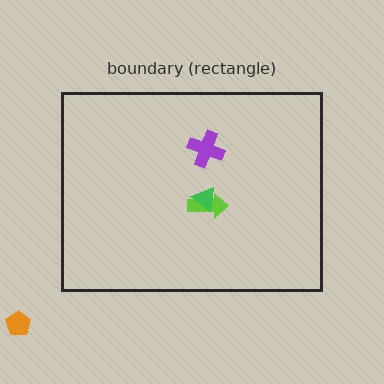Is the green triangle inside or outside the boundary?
Inside.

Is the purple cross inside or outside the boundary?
Inside.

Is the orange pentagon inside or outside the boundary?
Outside.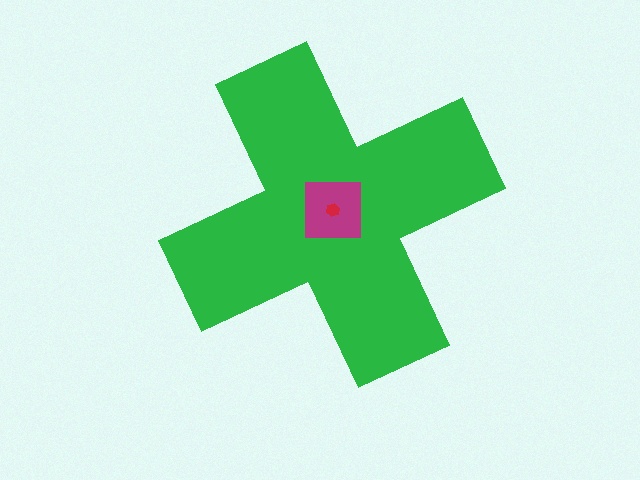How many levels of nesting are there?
3.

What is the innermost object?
The red hexagon.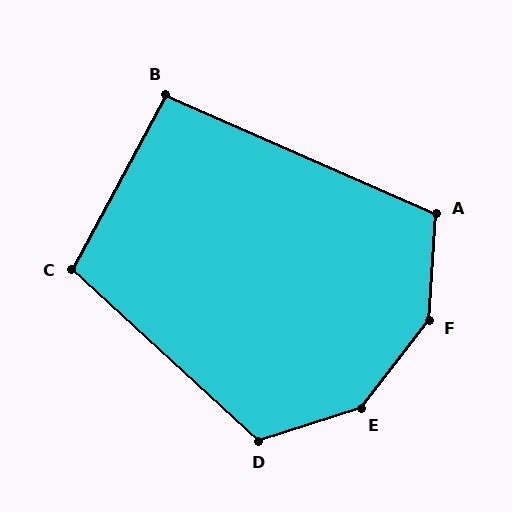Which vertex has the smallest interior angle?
B, at approximately 95 degrees.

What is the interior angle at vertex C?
Approximately 104 degrees (obtuse).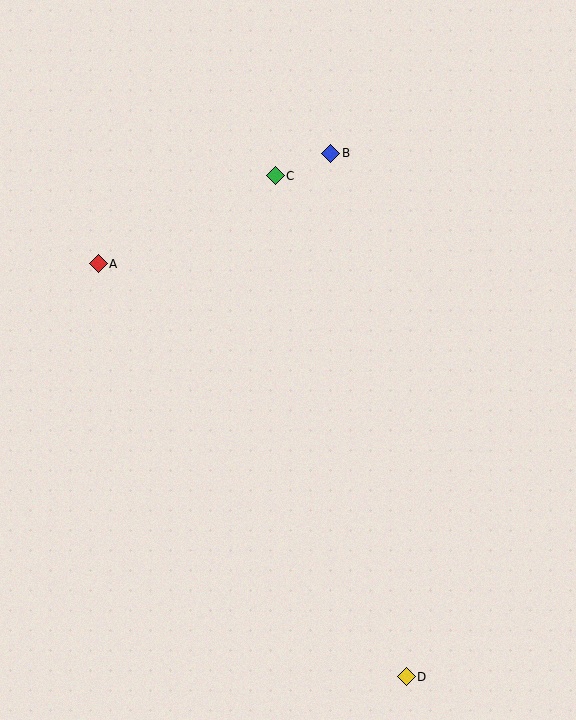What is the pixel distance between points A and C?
The distance between A and C is 198 pixels.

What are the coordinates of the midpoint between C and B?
The midpoint between C and B is at (303, 164).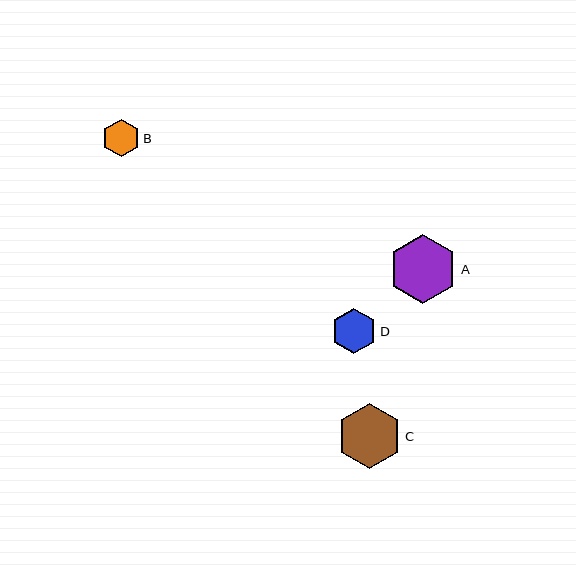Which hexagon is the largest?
Hexagon A is the largest with a size of approximately 69 pixels.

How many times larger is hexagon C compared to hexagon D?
Hexagon C is approximately 1.4 times the size of hexagon D.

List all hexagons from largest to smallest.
From largest to smallest: A, C, D, B.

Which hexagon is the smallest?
Hexagon B is the smallest with a size of approximately 37 pixels.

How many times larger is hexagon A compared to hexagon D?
Hexagon A is approximately 1.5 times the size of hexagon D.